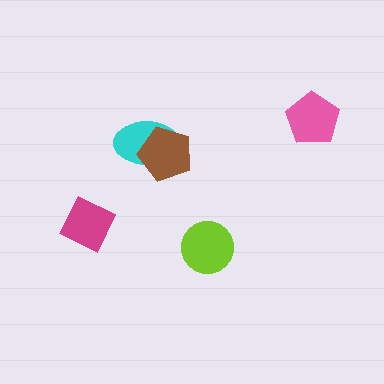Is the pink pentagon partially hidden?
No, no other shape covers it.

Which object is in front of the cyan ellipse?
The brown pentagon is in front of the cyan ellipse.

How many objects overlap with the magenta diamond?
0 objects overlap with the magenta diamond.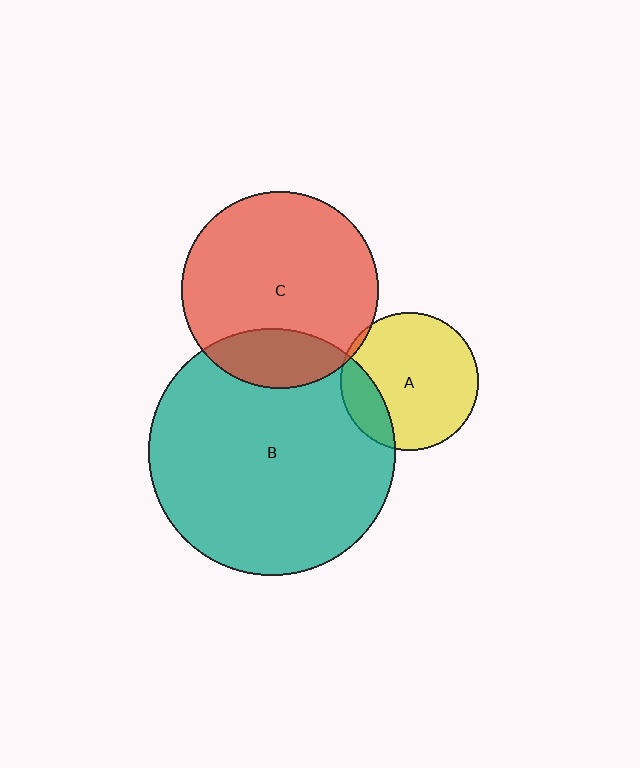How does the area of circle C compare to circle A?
Approximately 2.1 times.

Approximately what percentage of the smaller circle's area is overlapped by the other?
Approximately 20%.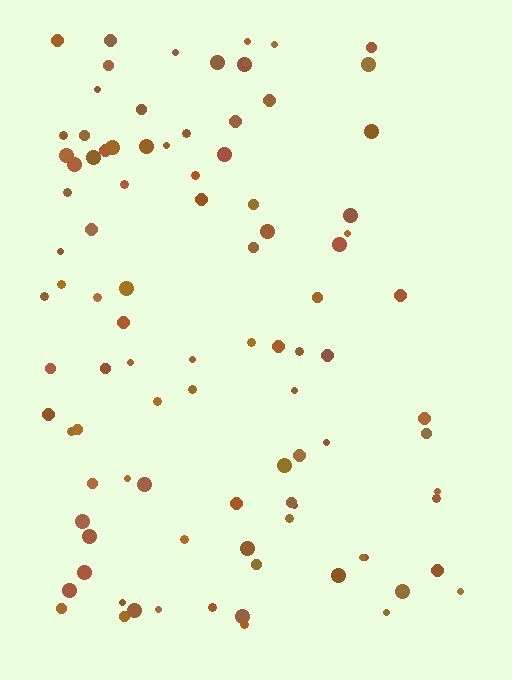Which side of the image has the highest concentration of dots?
The left.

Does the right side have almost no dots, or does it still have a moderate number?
Still a moderate number, just noticeably fewer than the left.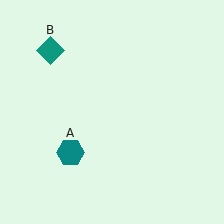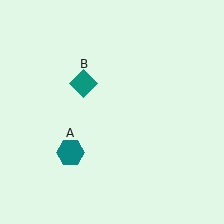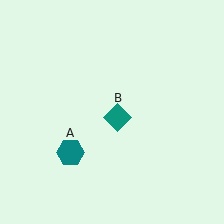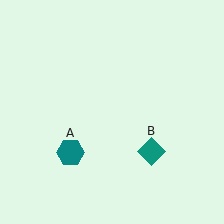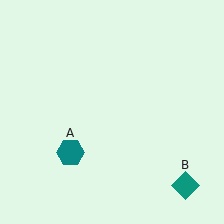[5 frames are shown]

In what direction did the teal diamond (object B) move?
The teal diamond (object B) moved down and to the right.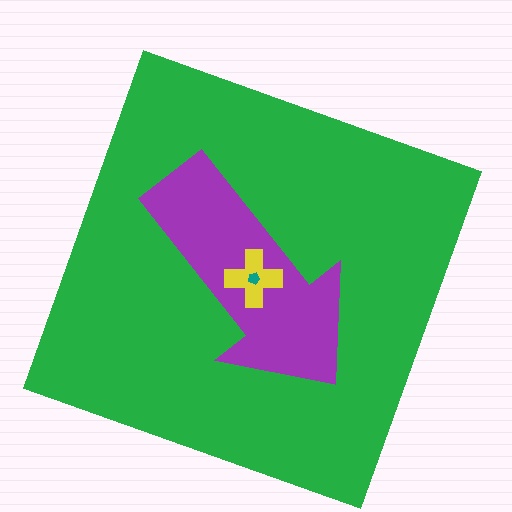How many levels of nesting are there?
4.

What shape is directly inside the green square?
The purple arrow.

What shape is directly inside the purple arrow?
The yellow cross.